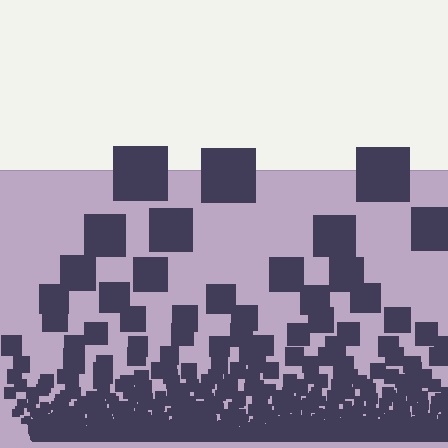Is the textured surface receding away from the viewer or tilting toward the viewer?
The surface appears to tilt toward the viewer. Texture elements get larger and sparser toward the top.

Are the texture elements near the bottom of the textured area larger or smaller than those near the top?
Smaller. The gradient is inverted — elements near the bottom are smaller and denser.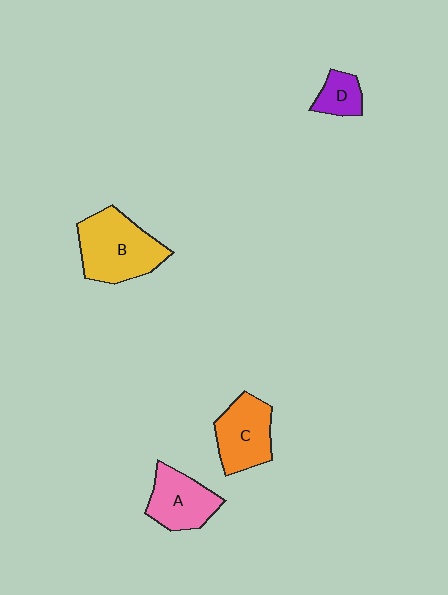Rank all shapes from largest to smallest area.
From largest to smallest: B (yellow), C (orange), A (pink), D (purple).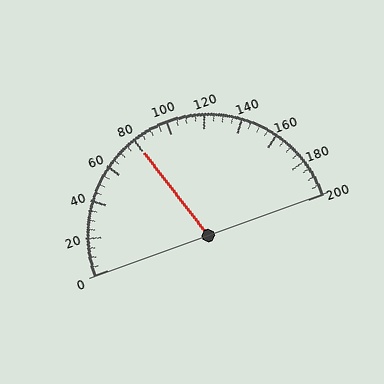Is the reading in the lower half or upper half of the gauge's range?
The reading is in the lower half of the range (0 to 200).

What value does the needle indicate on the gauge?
The needle indicates approximately 80.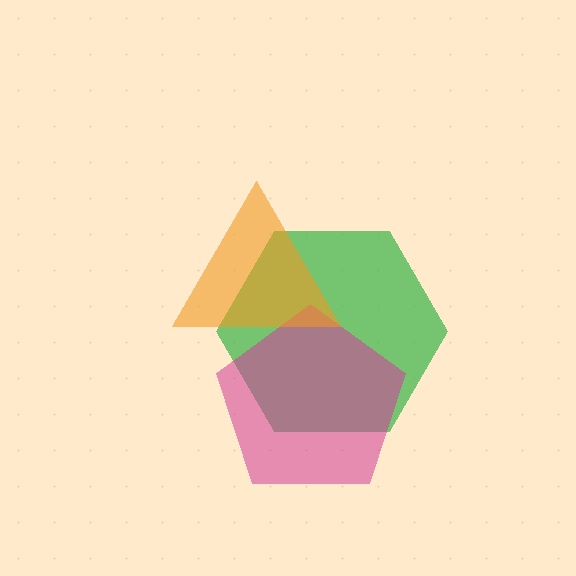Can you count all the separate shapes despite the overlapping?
Yes, there are 3 separate shapes.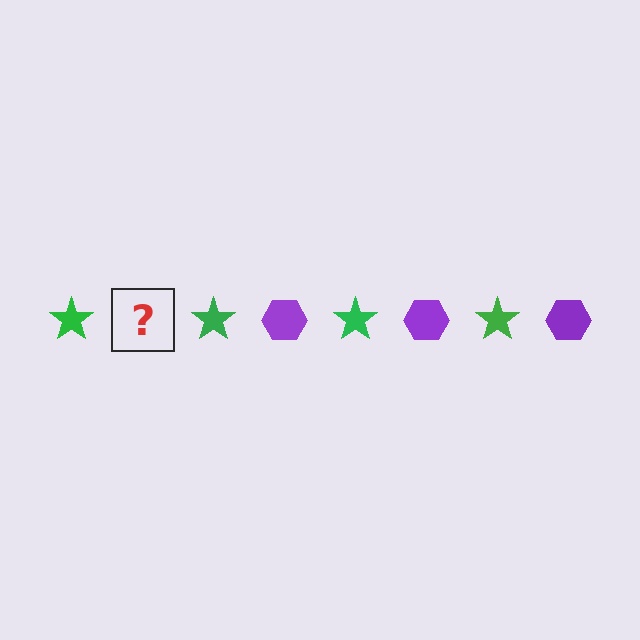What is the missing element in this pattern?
The missing element is a purple hexagon.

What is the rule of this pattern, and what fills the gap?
The rule is that the pattern alternates between green star and purple hexagon. The gap should be filled with a purple hexagon.